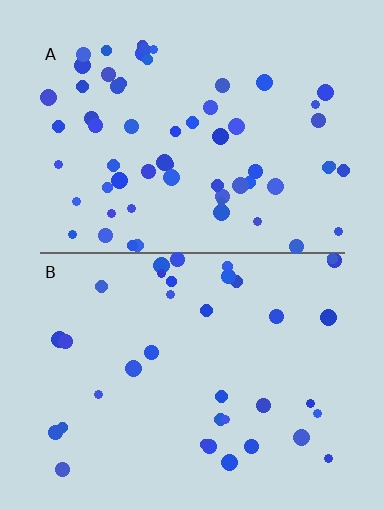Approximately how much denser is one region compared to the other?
Approximately 1.7× — region A over region B.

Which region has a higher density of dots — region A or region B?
A (the top).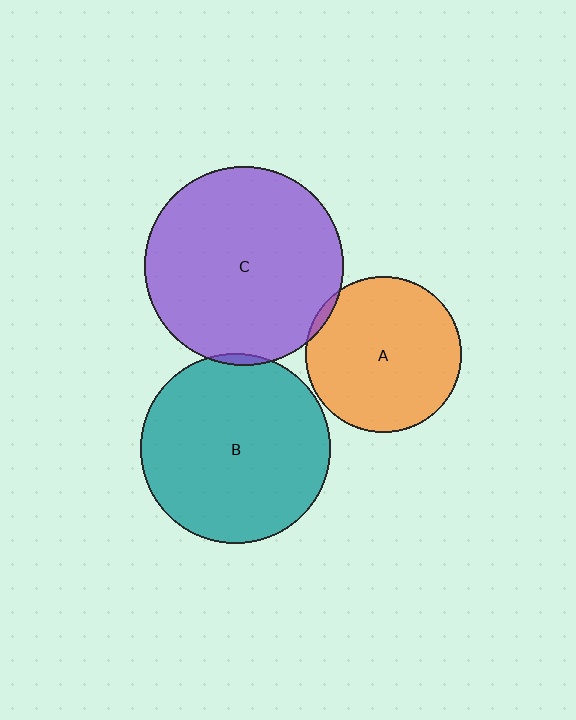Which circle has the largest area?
Circle C (purple).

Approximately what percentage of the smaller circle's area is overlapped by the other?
Approximately 5%.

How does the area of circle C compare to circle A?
Approximately 1.6 times.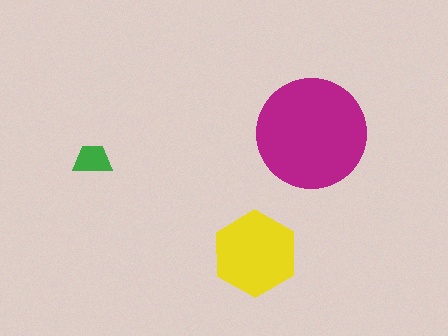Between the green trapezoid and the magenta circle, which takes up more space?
The magenta circle.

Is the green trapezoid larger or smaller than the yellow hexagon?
Smaller.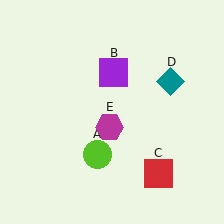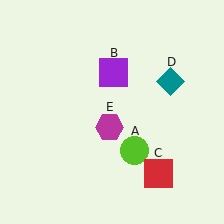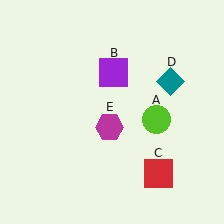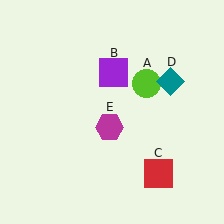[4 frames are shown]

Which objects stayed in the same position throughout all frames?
Purple square (object B) and red square (object C) and teal diamond (object D) and magenta hexagon (object E) remained stationary.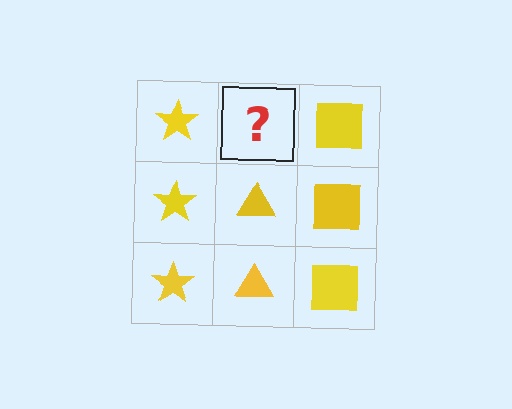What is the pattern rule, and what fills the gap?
The rule is that each column has a consistent shape. The gap should be filled with a yellow triangle.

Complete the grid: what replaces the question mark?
The question mark should be replaced with a yellow triangle.